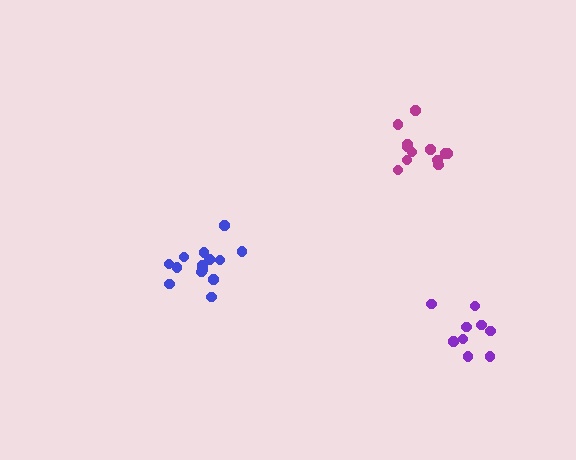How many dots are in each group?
Group 1: 14 dots, Group 2: 13 dots, Group 3: 9 dots (36 total).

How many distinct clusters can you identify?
There are 3 distinct clusters.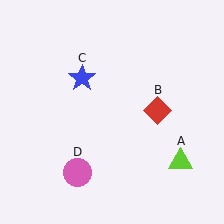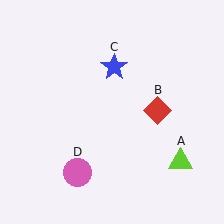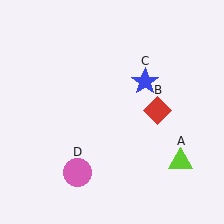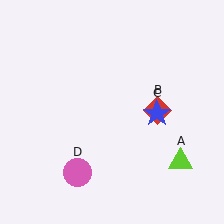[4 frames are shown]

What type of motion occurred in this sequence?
The blue star (object C) rotated clockwise around the center of the scene.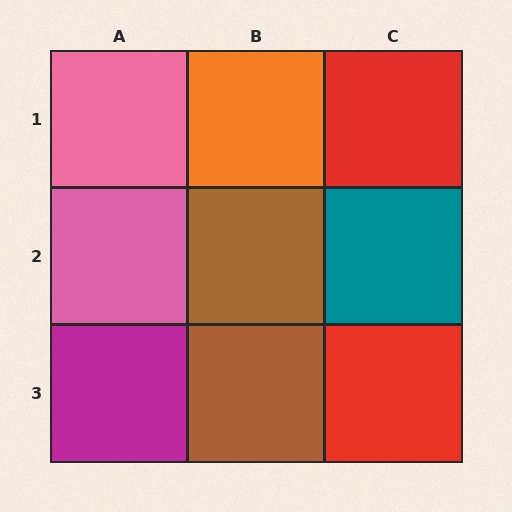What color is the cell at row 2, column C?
Teal.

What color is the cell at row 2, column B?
Brown.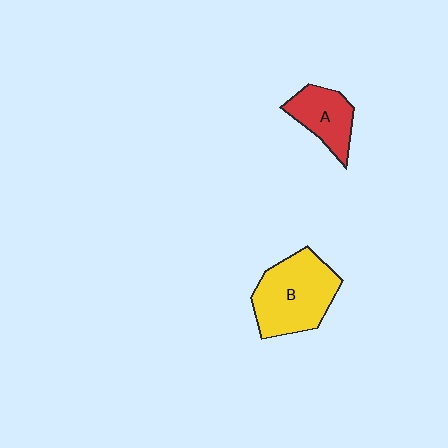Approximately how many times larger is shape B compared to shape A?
Approximately 1.7 times.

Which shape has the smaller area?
Shape A (red).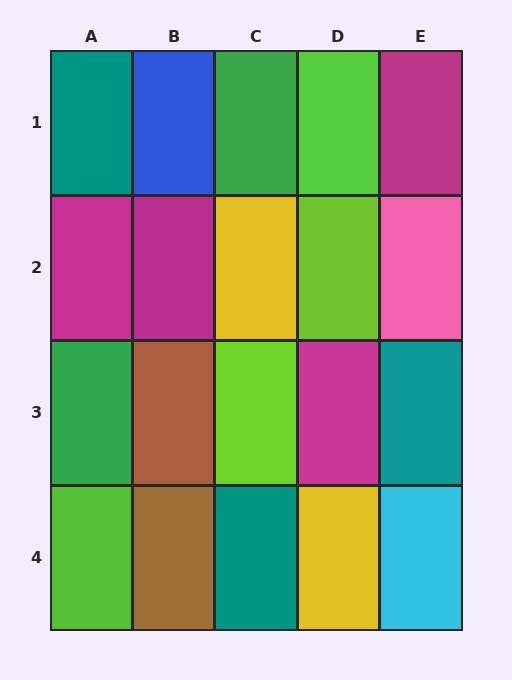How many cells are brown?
2 cells are brown.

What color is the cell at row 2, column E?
Pink.